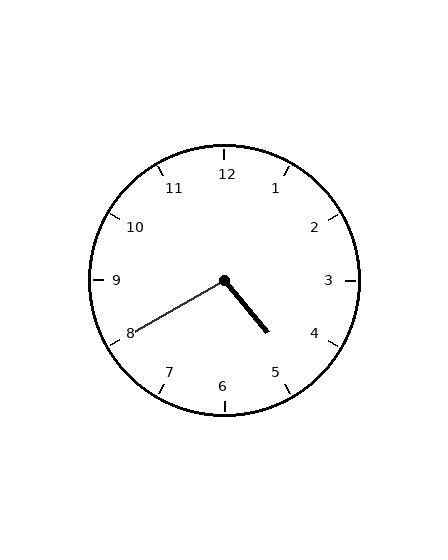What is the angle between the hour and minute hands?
Approximately 100 degrees.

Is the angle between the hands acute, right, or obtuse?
It is obtuse.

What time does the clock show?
4:40.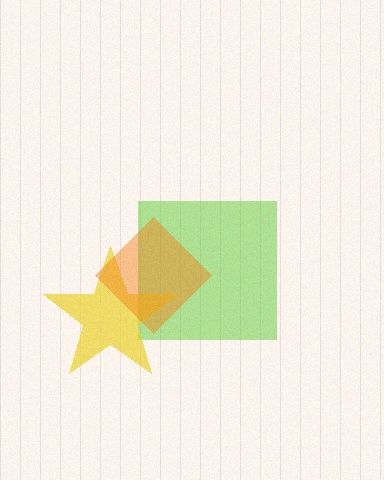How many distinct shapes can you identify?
There are 3 distinct shapes: a lime square, a yellow star, an orange diamond.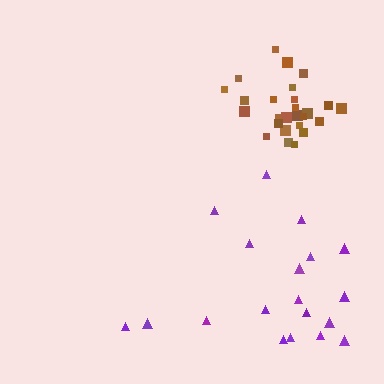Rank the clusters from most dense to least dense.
brown, purple.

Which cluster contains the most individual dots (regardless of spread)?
Brown (26).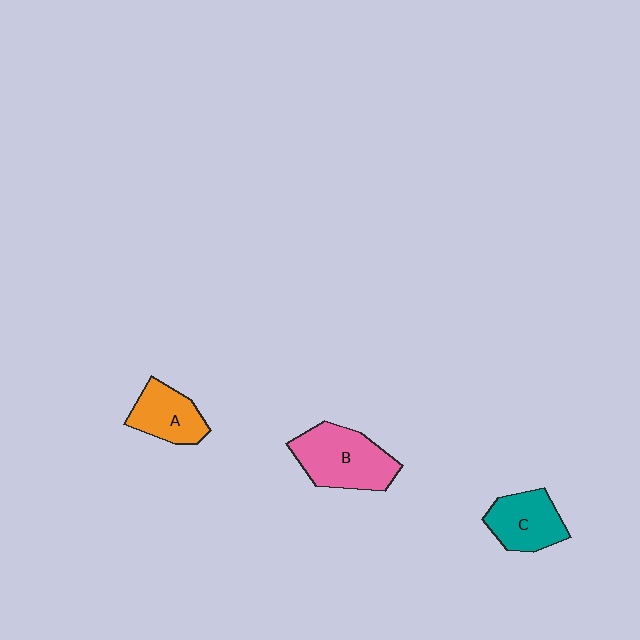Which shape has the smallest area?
Shape A (orange).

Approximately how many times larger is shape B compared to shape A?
Approximately 1.5 times.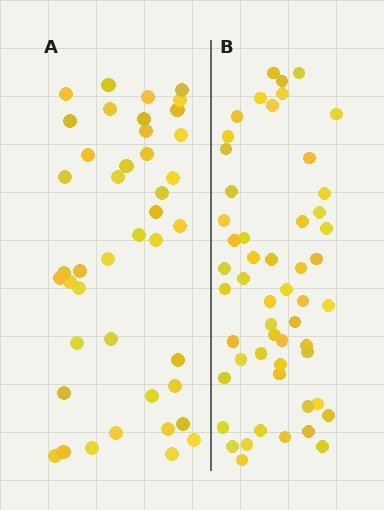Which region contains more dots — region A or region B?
Region B (the right region) has more dots.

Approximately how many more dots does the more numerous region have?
Region B has roughly 12 or so more dots than region A.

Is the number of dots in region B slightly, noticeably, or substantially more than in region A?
Region B has noticeably more, but not dramatically so. The ratio is roughly 1.3 to 1.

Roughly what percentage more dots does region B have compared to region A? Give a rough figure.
About 25% more.